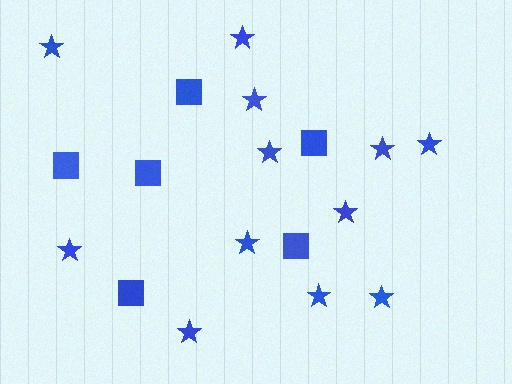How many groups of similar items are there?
There are 2 groups: one group of squares (6) and one group of stars (12).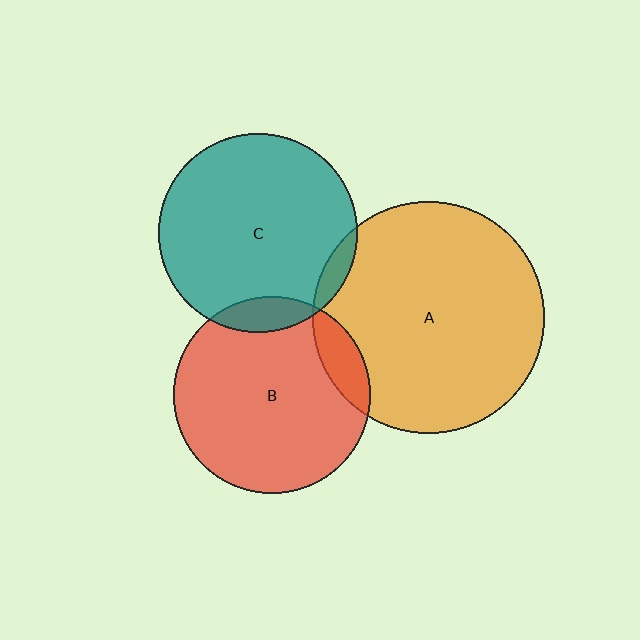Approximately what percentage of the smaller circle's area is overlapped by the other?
Approximately 5%.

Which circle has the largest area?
Circle A (orange).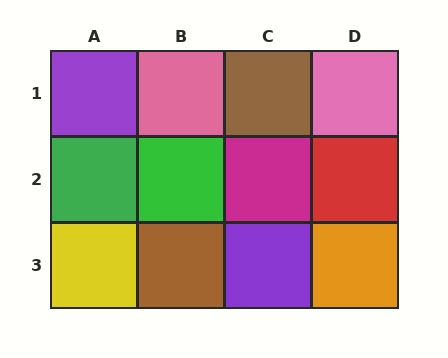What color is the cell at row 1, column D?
Pink.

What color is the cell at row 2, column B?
Green.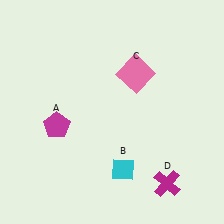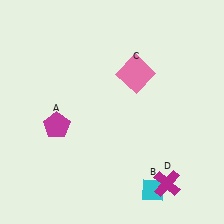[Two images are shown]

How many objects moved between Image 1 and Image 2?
1 object moved between the two images.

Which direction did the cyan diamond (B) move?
The cyan diamond (B) moved right.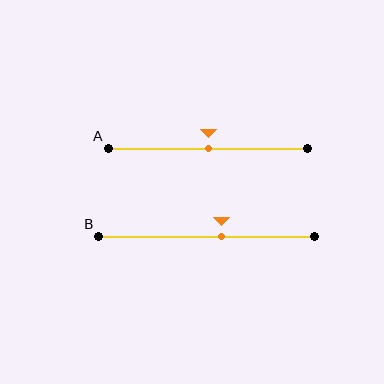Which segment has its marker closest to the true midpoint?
Segment A has its marker closest to the true midpoint.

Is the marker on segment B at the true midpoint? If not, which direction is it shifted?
No, the marker on segment B is shifted to the right by about 7% of the segment length.